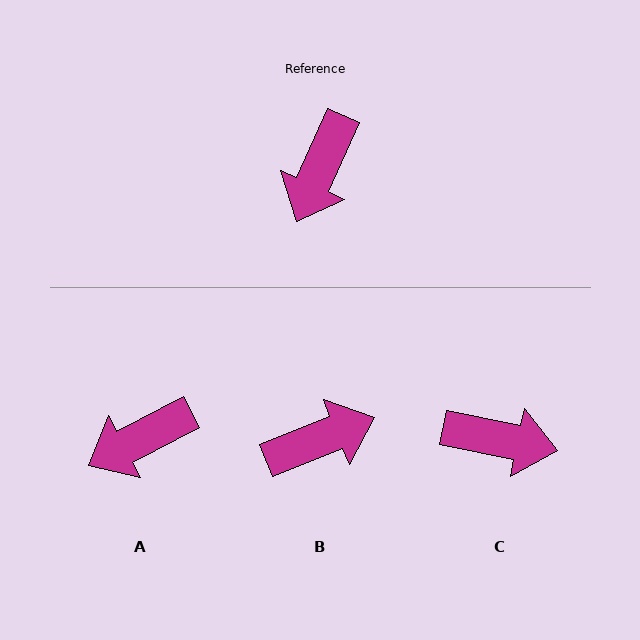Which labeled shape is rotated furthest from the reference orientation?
B, about 136 degrees away.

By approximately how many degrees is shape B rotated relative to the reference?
Approximately 136 degrees counter-clockwise.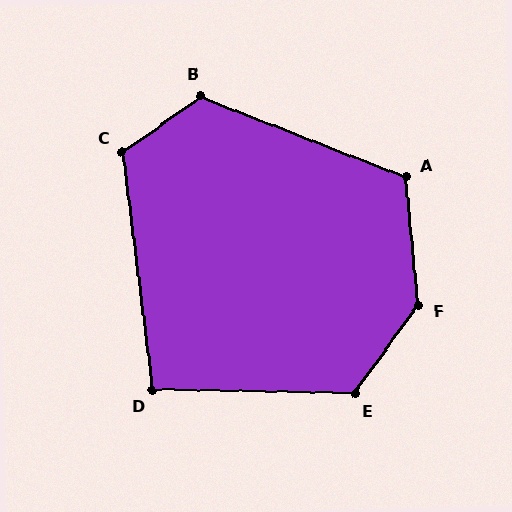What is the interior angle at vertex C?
Approximately 118 degrees (obtuse).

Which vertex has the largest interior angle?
F, at approximately 139 degrees.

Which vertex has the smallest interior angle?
D, at approximately 98 degrees.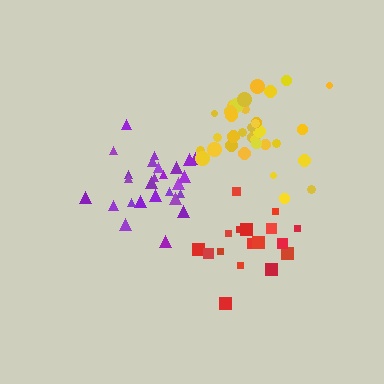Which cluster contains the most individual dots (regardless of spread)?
Yellow (33).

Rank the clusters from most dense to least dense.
yellow, purple, red.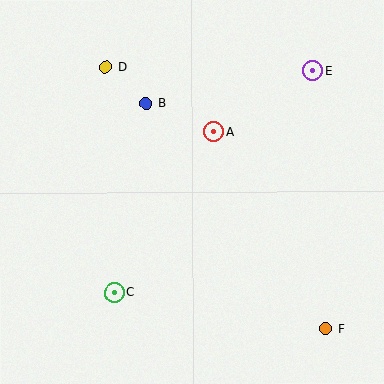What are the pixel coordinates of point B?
Point B is at (146, 103).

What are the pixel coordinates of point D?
Point D is at (106, 67).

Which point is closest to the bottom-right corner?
Point F is closest to the bottom-right corner.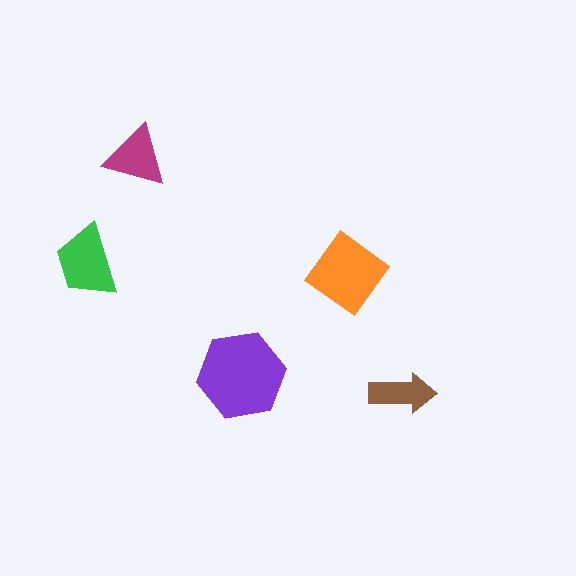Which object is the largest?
The purple hexagon.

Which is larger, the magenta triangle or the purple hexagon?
The purple hexagon.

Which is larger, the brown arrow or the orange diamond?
The orange diamond.